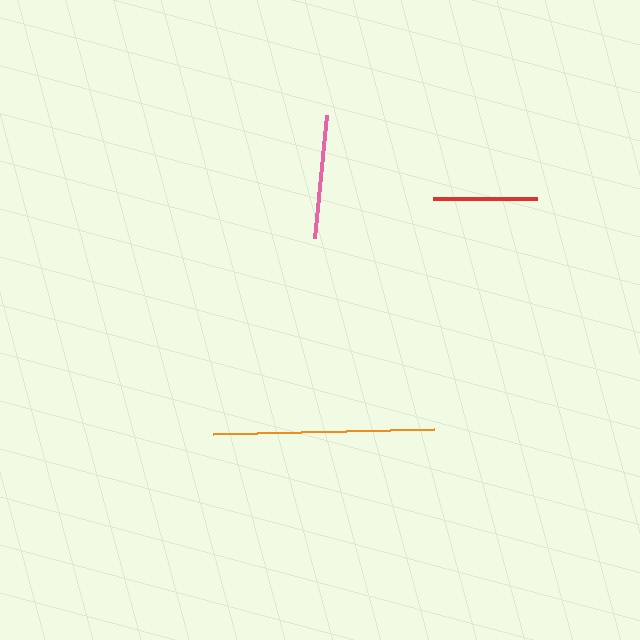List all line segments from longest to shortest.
From longest to shortest: orange, pink, red.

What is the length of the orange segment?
The orange segment is approximately 221 pixels long.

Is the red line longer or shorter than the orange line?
The orange line is longer than the red line.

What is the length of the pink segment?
The pink segment is approximately 123 pixels long.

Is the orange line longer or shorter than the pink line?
The orange line is longer than the pink line.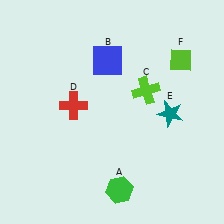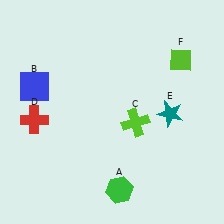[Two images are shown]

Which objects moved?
The objects that moved are: the blue square (B), the lime cross (C), the red cross (D).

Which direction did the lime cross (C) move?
The lime cross (C) moved down.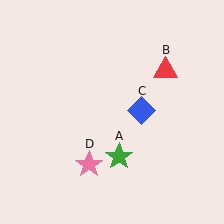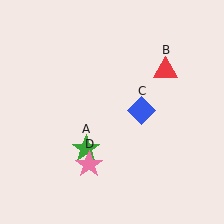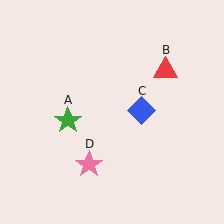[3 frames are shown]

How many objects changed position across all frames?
1 object changed position: green star (object A).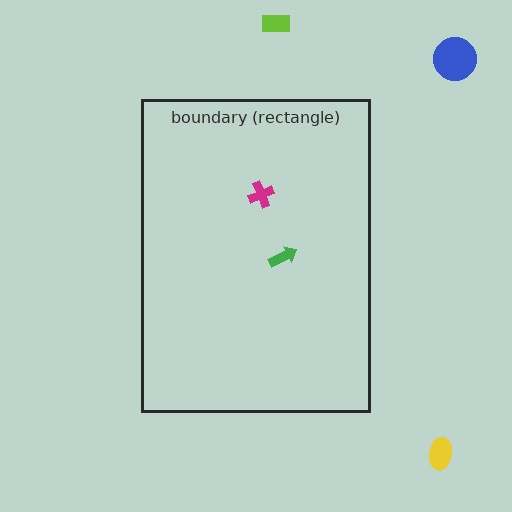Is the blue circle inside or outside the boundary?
Outside.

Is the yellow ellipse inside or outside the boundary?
Outside.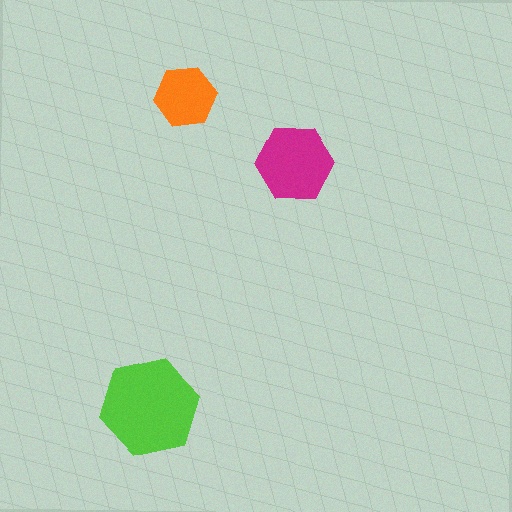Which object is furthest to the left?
The lime hexagon is leftmost.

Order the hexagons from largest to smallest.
the lime one, the magenta one, the orange one.